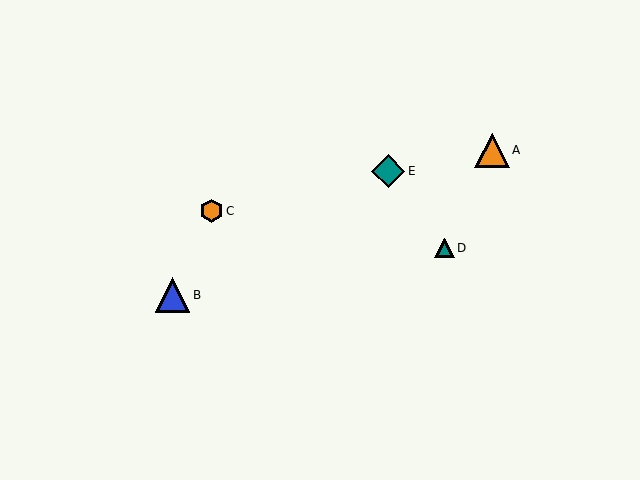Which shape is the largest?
The blue triangle (labeled B) is the largest.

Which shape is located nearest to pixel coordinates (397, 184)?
The teal diamond (labeled E) at (388, 171) is nearest to that location.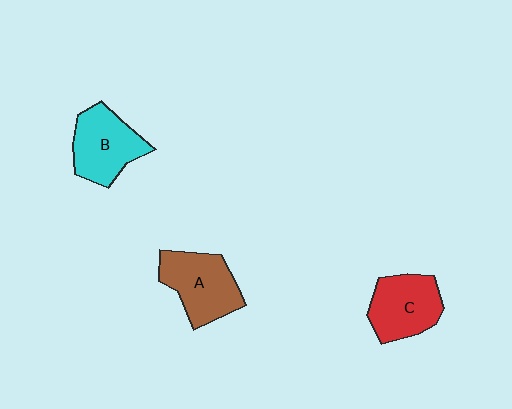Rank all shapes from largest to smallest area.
From largest to smallest: A (brown), B (cyan), C (red).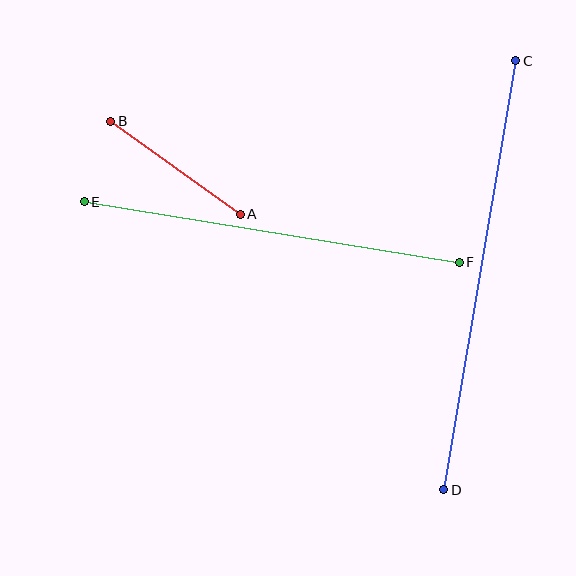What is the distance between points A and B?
The distance is approximately 159 pixels.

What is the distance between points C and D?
The distance is approximately 435 pixels.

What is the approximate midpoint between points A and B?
The midpoint is at approximately (176, 168) pixels.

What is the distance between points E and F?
The distance is approximately 380 pixels.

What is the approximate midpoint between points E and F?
The midpoint is at approximately (272, 232) pixels.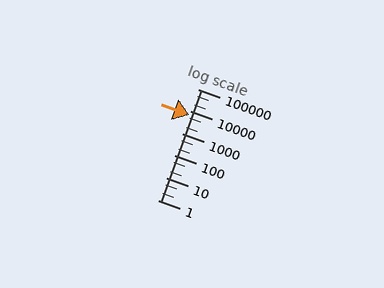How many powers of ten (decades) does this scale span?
The scale spans 5 decades, from 1 to 100000.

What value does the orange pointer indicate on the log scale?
The pointer indicates approximately 6900.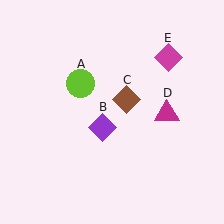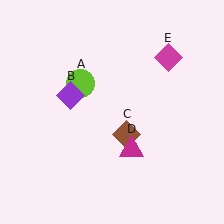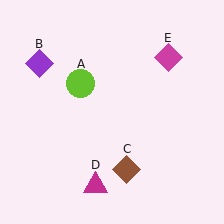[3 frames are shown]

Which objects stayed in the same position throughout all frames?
Lime circle (object A) and magenta diamond (object E) remained stationary.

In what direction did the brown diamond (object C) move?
The brown diamond (object C) moved down.